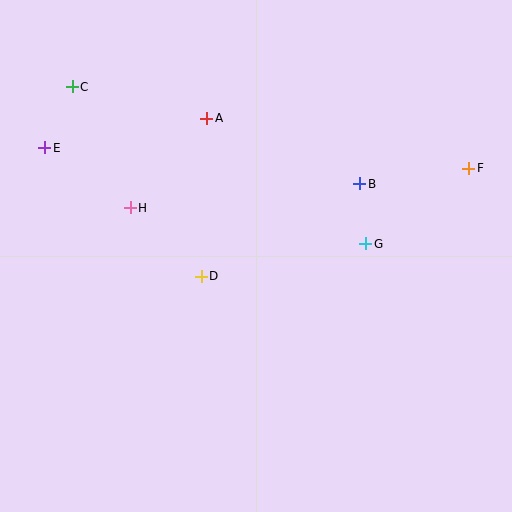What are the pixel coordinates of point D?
Point D is at (201, 276).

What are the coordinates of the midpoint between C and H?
The midpoint between C and H is at (101, 147).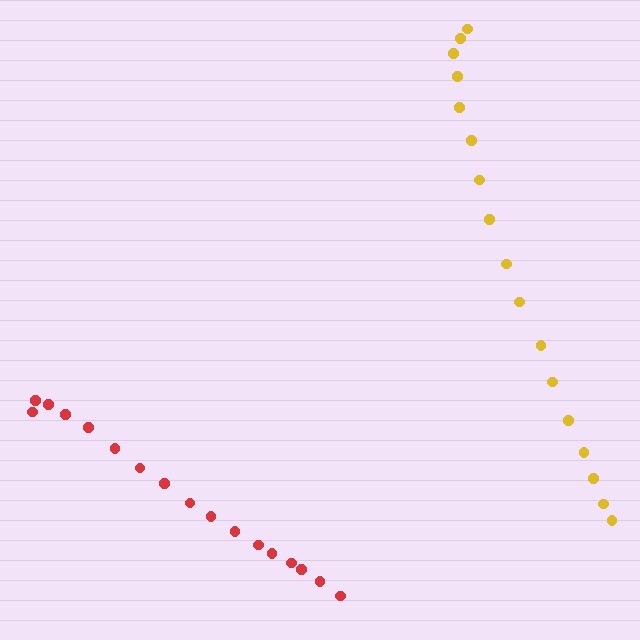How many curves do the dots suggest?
There are 2 distinct paths.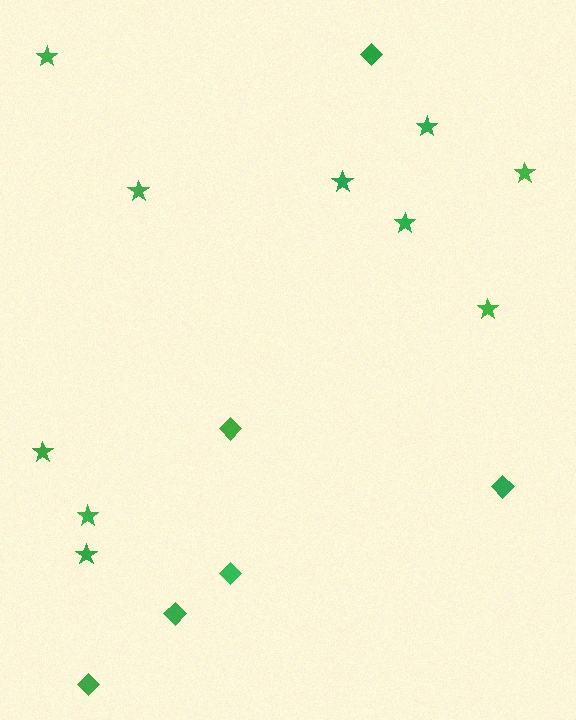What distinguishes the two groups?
There are 2 groups: one group of diamonds (6) and one group of stars (10).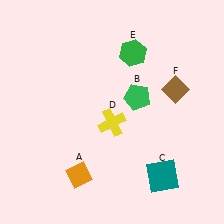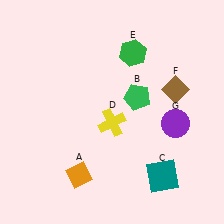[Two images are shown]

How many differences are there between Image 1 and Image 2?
There is 1 difference between the two images.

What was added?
A purple circle (G) was added in Image 2.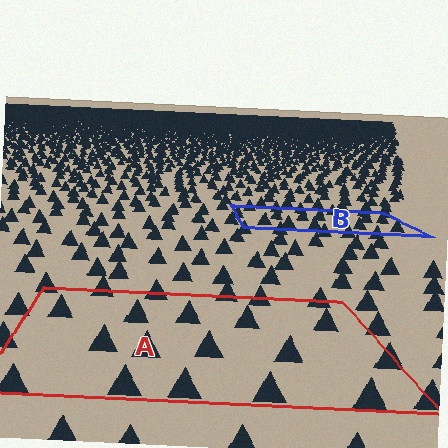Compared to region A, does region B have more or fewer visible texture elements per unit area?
Region B has more texture elements per unit area — they are packed more densely because it is farther away.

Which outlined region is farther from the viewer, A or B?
Region B is farther from the viewer — the texture elements inside it appear smaller and more densely packed.